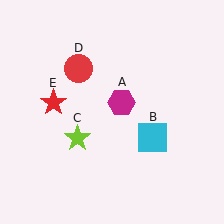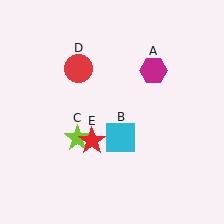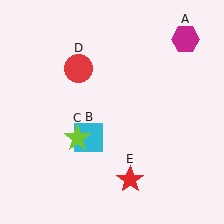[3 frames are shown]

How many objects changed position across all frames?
3 objects changed position: magenta hexagon (object A), cyan square (object B), red star (object E).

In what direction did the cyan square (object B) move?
The cyan square (object B) moved left.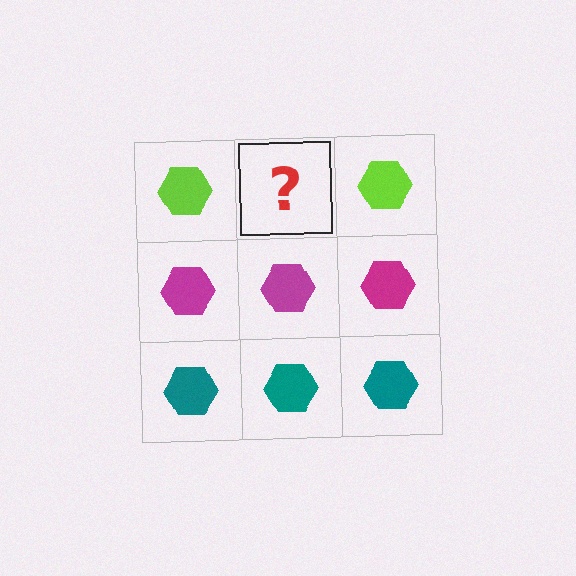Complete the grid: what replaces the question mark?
The question mark should be replaced with a lime hexagon.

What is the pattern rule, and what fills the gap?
The rule is that each row has a consistent color. The gap should be filled with a lime hexagon.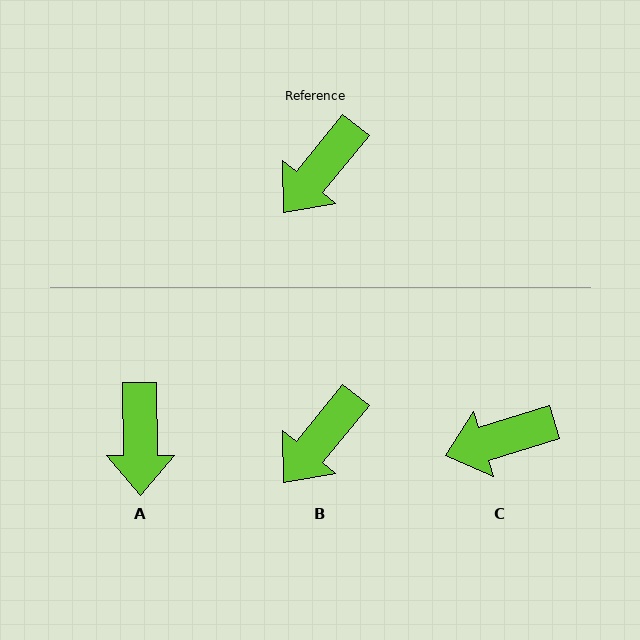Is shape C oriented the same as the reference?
No, it is off by about 33 degrees.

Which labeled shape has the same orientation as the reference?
B.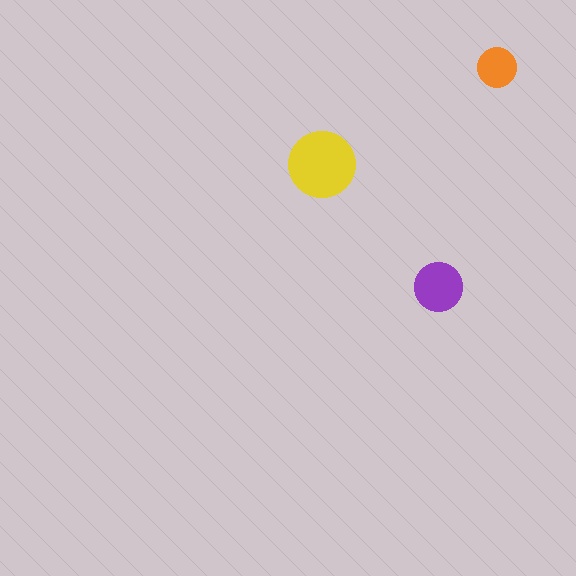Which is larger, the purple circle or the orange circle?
The purple one.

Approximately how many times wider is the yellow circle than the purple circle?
About 1.5 times wider.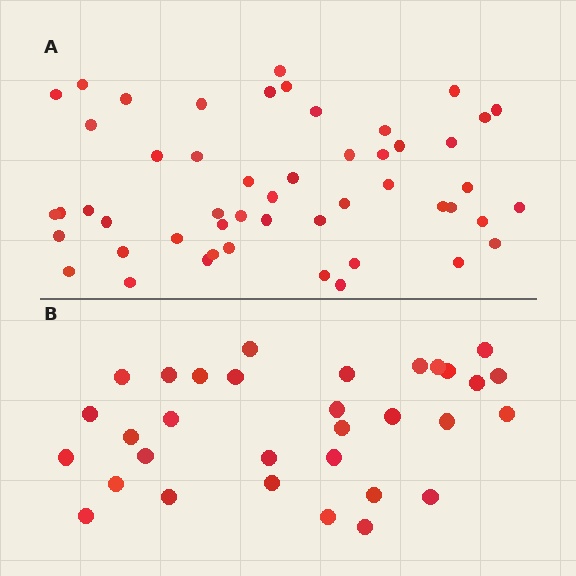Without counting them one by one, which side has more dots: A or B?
Region A (the top region) has more dots.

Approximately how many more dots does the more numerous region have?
Region A has approximately 20 more dots than region B.